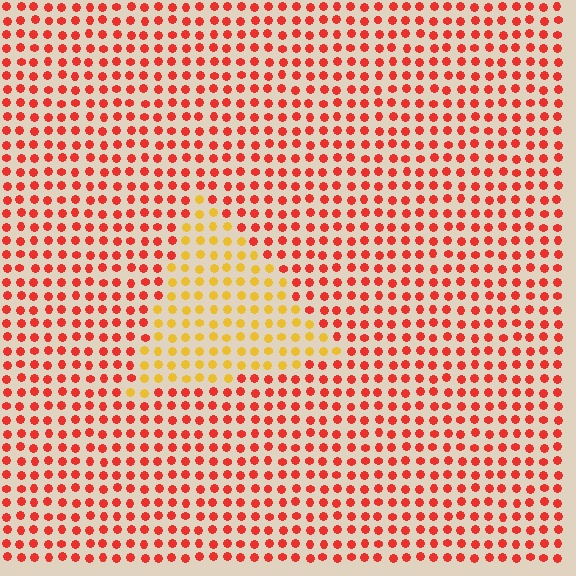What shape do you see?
I see a triangle.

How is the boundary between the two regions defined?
The boundary is defined purely by a slight shift in hue (about 44 degrees). Spacing, size, and orientation are identical on both sides.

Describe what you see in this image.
The image is filled with small red elements in a uniform arrangement. A triangle-shaped region is visible where the elements are tinted to a slightly different hue, forming a subtle color boundary.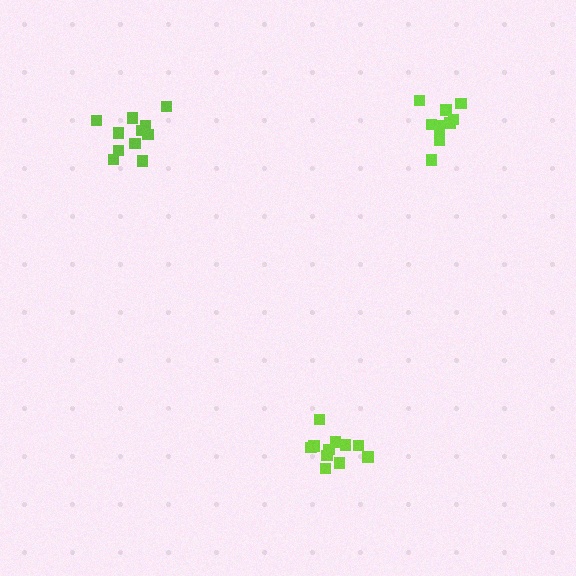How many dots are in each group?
Group 1: 11 dots, Group 2: 11 dots, Group 3: 10 dots (32 total).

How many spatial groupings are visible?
There are 3 spatial groupings.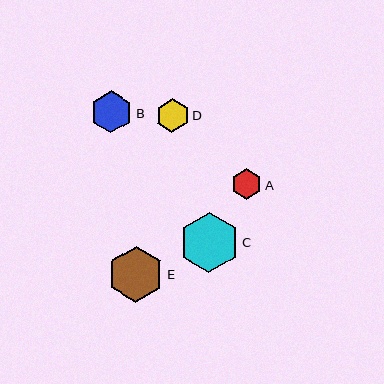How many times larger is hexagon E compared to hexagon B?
Hexagon E is approximately 1.3 times the size of hexagon B.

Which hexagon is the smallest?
Hexagon A is the smallest with a size of approximately 31 pixels.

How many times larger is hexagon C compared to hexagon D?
Hexagon C is approximately 1.8 times the size of hexagon D.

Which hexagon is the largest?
Hexagon C is the largest with a size of approximately 60 pixels.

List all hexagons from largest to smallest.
From largest to smallest: C, E, B, D, A.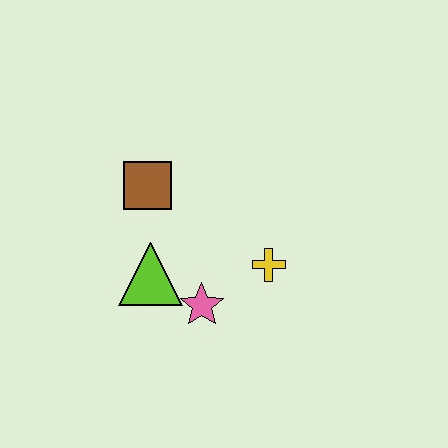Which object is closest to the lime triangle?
The pink star is closest to the lime triangle.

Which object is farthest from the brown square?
The yellow cross is farthest from the brown square.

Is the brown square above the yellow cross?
Yes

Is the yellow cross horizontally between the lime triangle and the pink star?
No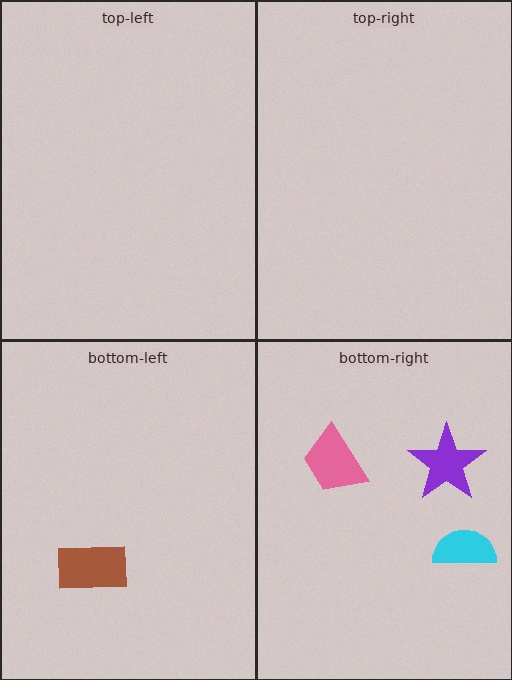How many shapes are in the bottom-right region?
3.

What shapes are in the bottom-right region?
The pink trapezoid, the cyan semicircle, the purple star.